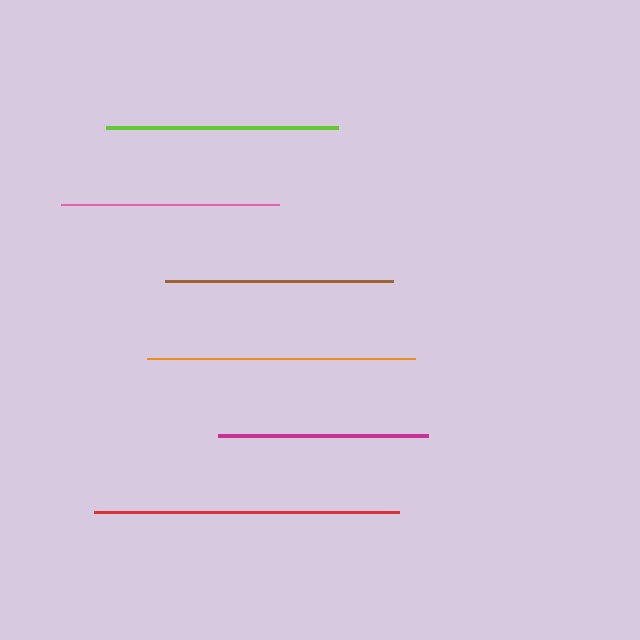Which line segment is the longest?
The red line is the longest at approximately 305 pixels.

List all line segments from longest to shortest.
From longest to shortest: red, orange, lime, brown, pink, magenta.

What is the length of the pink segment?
The pink segment is approximately 218 pixels long.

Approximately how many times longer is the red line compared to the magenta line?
The red line is approximately 1.5 times the length of the magenta line.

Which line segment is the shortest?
The magenta line is the shortest at approximately 209 pixels.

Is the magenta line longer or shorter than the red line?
The red line is longer than the magenta line.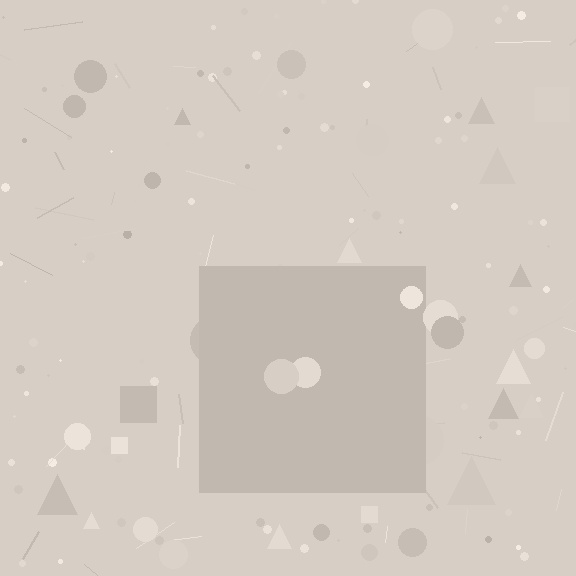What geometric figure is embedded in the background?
A square is embedded in the background.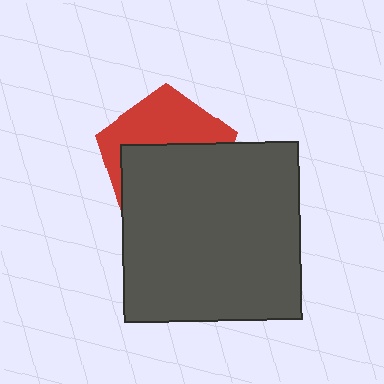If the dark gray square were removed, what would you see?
You would see the complete red pentagon.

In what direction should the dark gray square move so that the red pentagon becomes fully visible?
The dark gray square should move down. That is the shortest direction to clear the overlap and leave the red pentagon fully visible.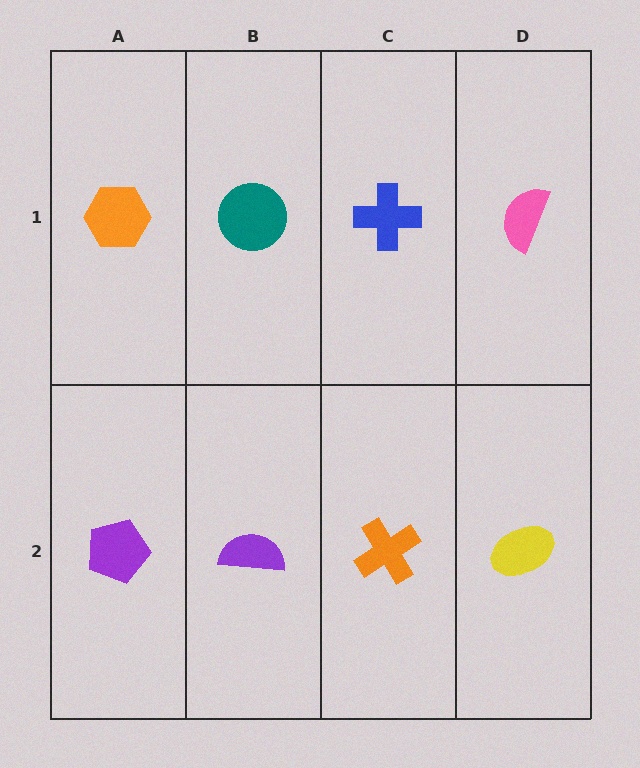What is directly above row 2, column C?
A blue cross.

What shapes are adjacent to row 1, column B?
A purple semicircle (row 2, column B), an orange hexagon (row 1, column A), a blue cross (row 1, column C).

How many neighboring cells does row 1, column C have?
3.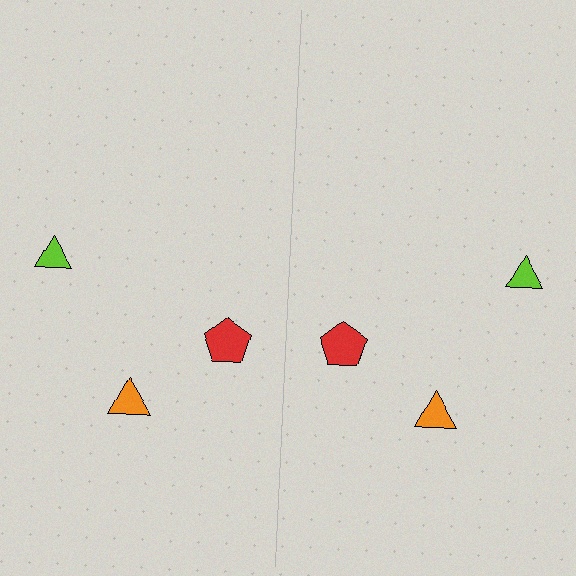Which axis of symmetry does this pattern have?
The pattern has a vertical axis of symmetry running through the center of the image.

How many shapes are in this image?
There are 6 shapes in this image.